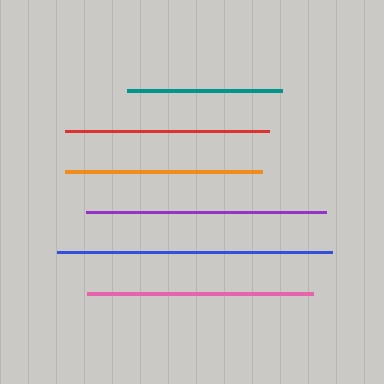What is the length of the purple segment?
The purple segment is approximately 241 pixels long.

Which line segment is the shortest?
The teal line is the shortest at approximately 154 pixels.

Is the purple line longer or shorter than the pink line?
The purple line is longer than the pink line.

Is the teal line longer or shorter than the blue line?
The blue line is longer than the teal line.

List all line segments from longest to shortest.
From longest to shortest: blue, purple, pink, red, orange, teal.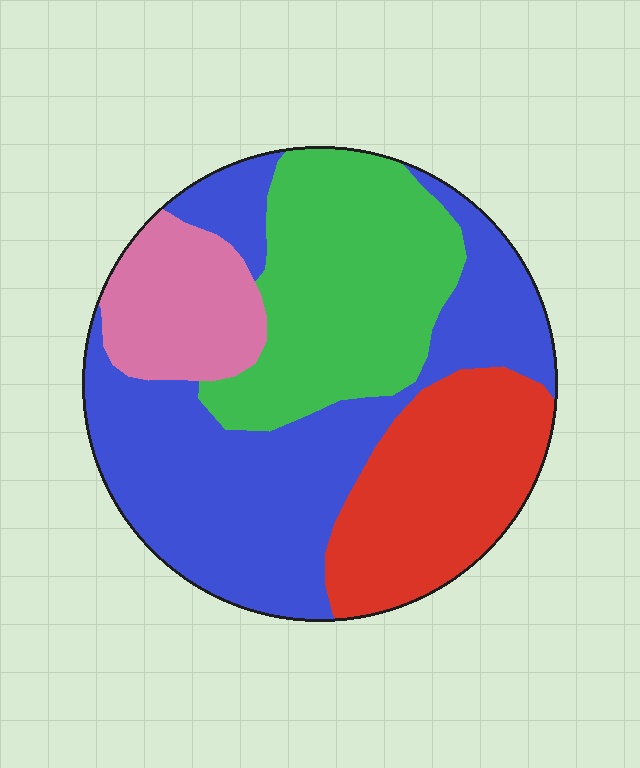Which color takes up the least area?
Pink, at roughly 10%.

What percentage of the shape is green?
Green covers around 25% of the shape.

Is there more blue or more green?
Blue.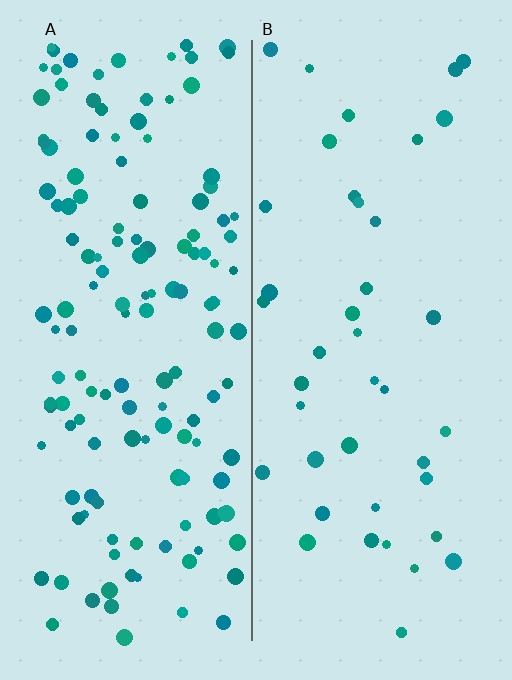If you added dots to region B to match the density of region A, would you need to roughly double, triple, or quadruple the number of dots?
Approximately triple.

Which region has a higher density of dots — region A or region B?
A (the left).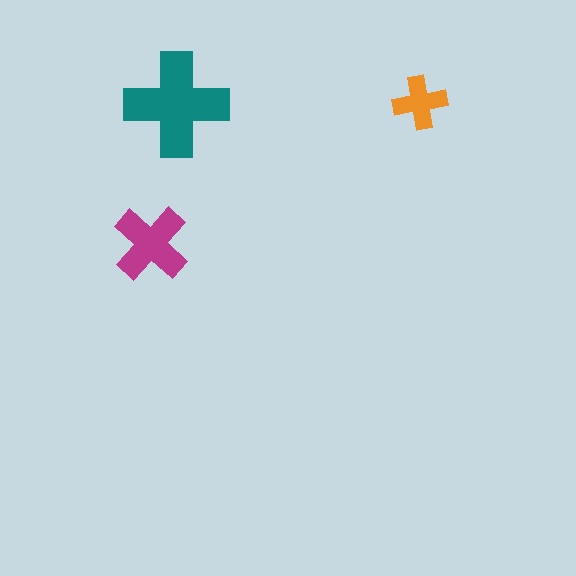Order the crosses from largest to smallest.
the teal one, the magenta one, the orange one.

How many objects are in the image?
There are 3 objects in the image.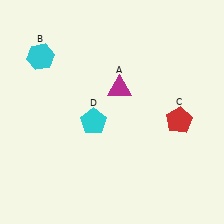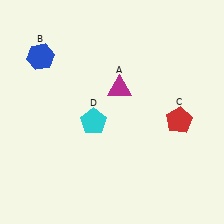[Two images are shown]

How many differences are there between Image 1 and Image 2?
There is 1 difference between the two images.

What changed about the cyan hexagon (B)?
In Image 1, B is cyan. In Image 2, it changed to blue.